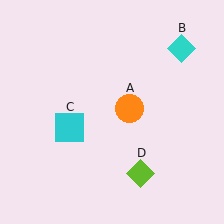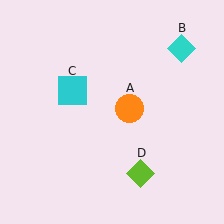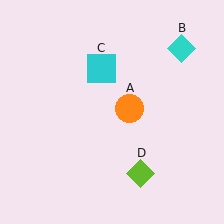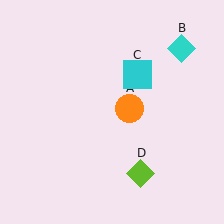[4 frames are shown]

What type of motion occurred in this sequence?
The cyan square (object C) rotated clockwise around the center of the scene.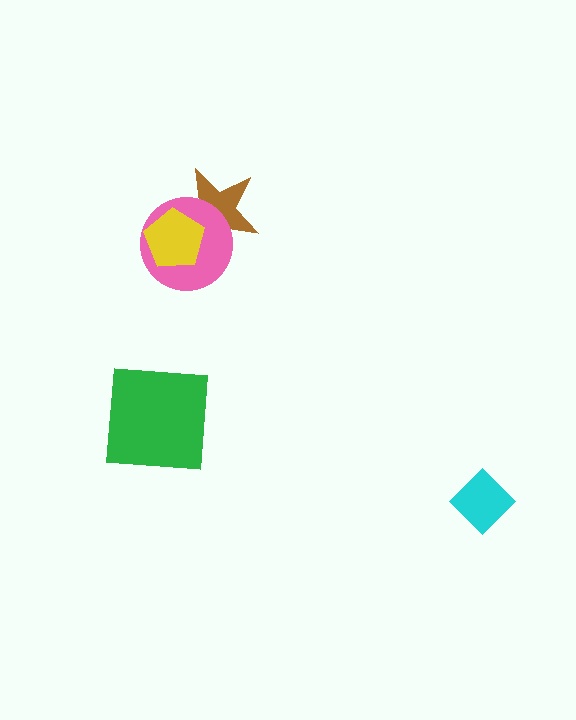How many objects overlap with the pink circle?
2 objects overlap with the pink circle.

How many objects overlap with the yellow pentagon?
2 objects overlap with the yellow pentagon.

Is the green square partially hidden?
No, no other shape covers it.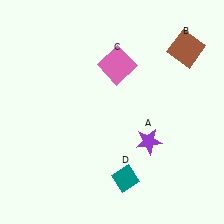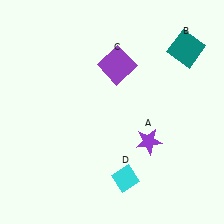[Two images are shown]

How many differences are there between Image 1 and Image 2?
There are 3 differences between the two images.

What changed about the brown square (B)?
In Image 1, B is brown. In Image 2, it changed to teal.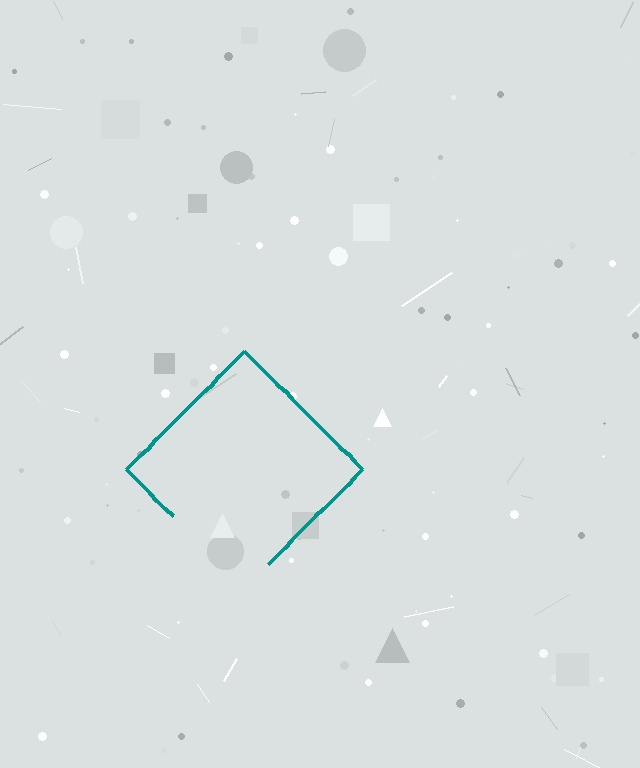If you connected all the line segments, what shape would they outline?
They would outline a diamond.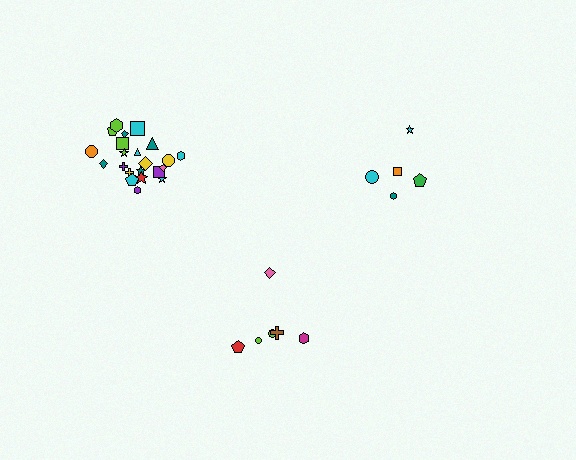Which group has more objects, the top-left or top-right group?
The top-left group.